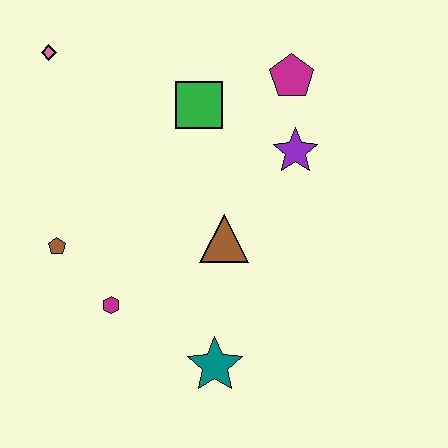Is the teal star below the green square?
Yes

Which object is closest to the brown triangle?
The purple star is closest to the brown triangle.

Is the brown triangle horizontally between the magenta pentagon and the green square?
Yes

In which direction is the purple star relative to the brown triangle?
The purple star is above the brown triangle.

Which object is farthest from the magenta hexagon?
The magenta pentagon is farthest from the magenta hexagon.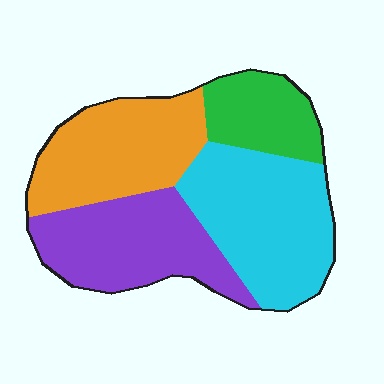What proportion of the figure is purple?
Purple takes up about one quarter (1/4) of the figure.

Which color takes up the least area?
Green, at roughly 15%.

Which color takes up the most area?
Cyan, at roughly 30%.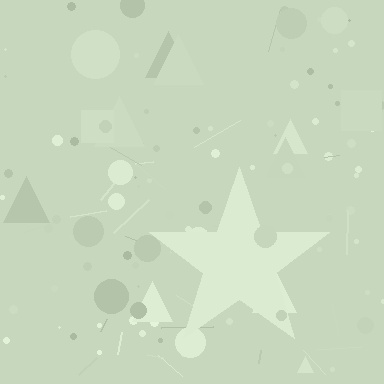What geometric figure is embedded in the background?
A star is embedded in the background.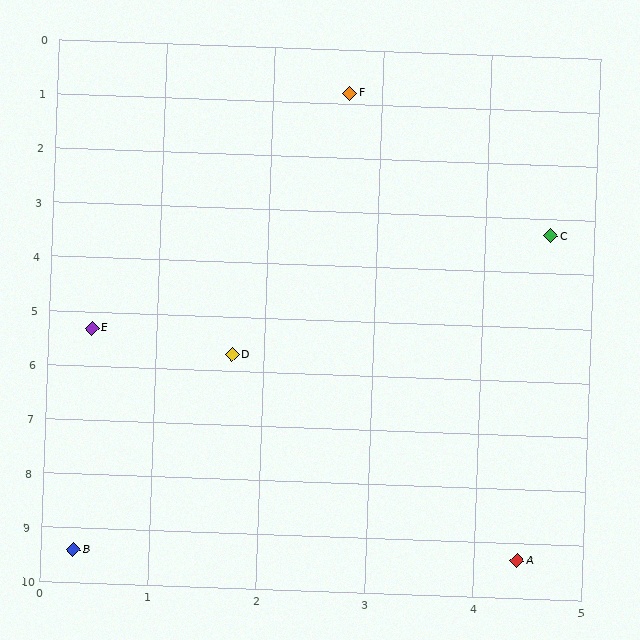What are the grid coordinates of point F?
Point F is at approximately (2.7, 0.8).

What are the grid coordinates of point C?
Point C is at approximately (4.6, 3.3).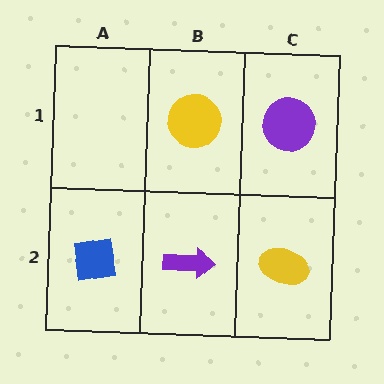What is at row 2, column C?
A yellow ellipse.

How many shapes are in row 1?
2 shapes.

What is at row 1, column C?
A purple circle.